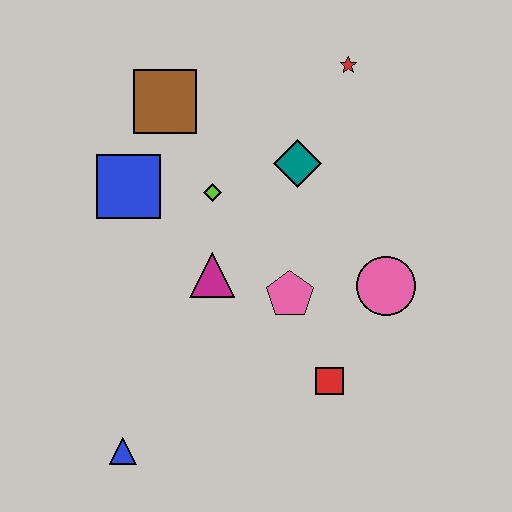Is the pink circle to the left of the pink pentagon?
No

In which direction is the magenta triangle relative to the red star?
The magenta triangle is below the red star.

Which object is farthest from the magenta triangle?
The red star is farthest from the magenta triangle.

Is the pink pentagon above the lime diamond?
No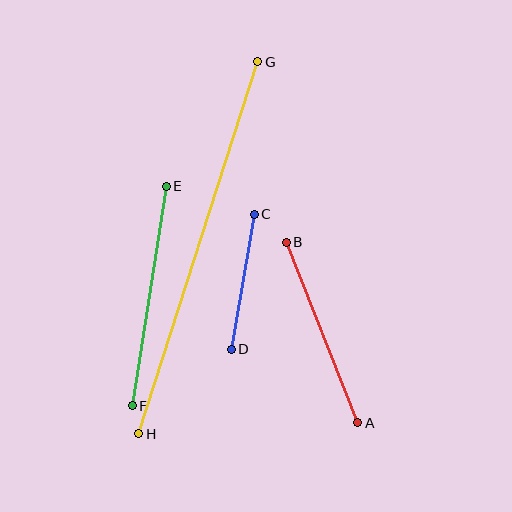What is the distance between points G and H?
The distance is approximately 390 pixels.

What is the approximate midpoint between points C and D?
The midpoint is at approximately (243, 282) pixels.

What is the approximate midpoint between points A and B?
The midpoint is at approximately (322, 332) pixels.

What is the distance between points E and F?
The distance is approximately 222 pixels.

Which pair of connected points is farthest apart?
Points G and H are farthest apart.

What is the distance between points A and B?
The distance is approximately 194 pixels.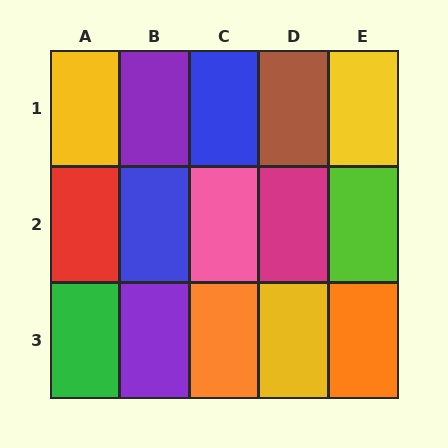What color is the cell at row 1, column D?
Brown.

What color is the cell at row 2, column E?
Lime.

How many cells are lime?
1 cell is lime.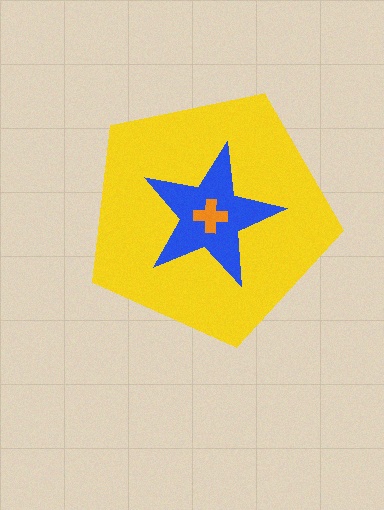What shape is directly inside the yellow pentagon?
The blue star.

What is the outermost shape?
The yellow pentagon.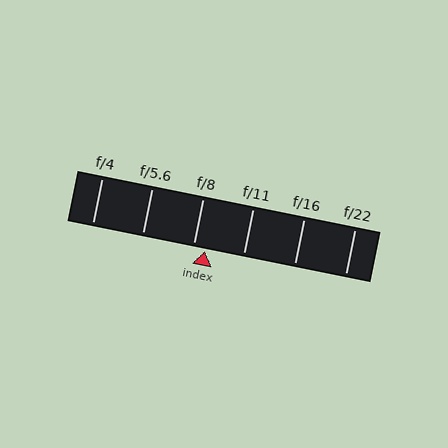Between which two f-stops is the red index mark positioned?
The index mark is between f/8 and f/11.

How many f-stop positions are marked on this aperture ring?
There are 6 f-stop positions marked.